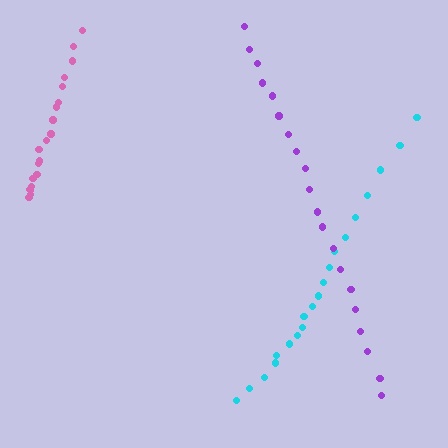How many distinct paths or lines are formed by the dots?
There are 3 distinct paths.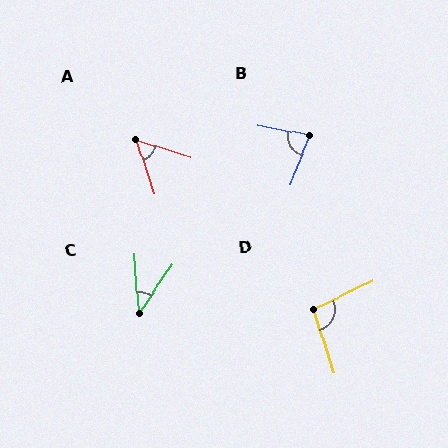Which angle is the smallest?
C, at approximately 39 degrees.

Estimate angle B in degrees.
Approximately 79 degrees.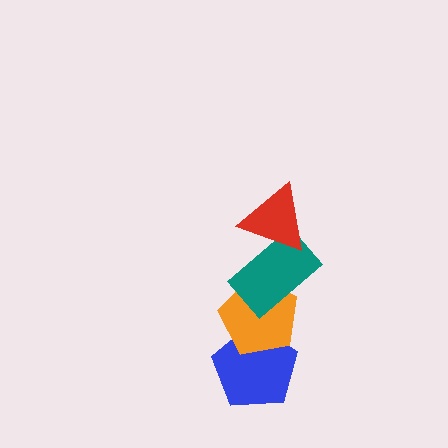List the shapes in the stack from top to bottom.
From top to bottom: the red triangle, the teal rectangle, the orange pentagon, the blue pentagon.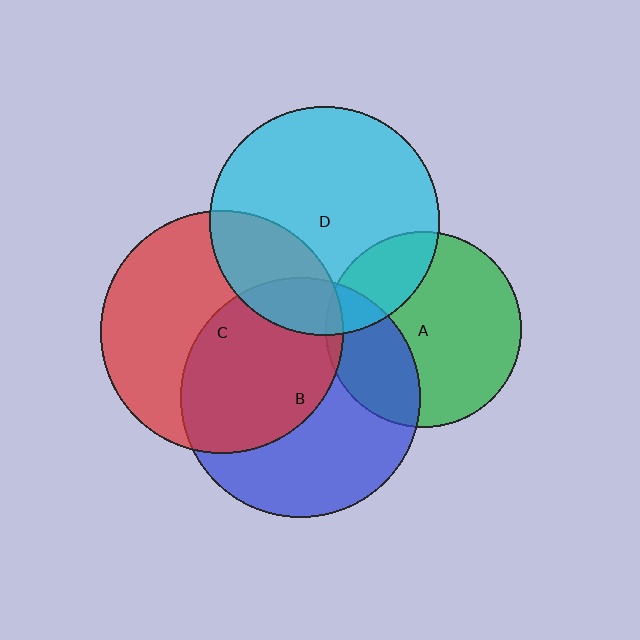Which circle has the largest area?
Circle C (red).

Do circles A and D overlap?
Yes.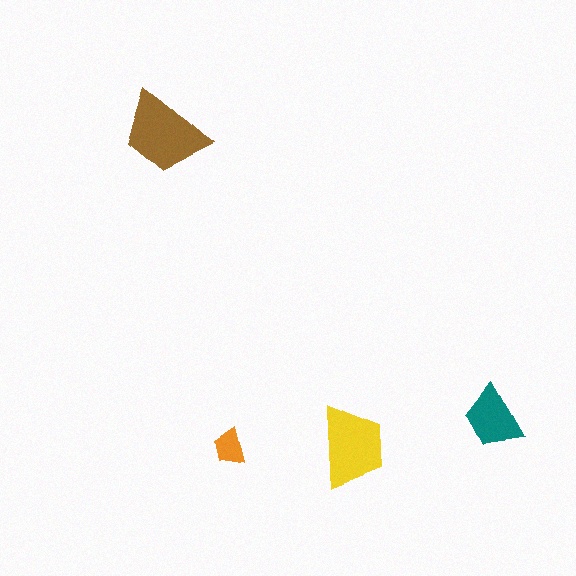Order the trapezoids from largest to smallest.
the brown one, the yellow one, the teal one, the orange one.